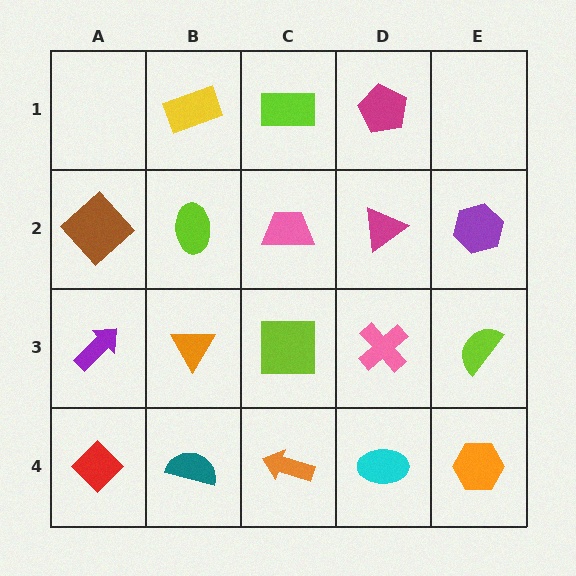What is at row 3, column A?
A purple arrow.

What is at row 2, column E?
A purple hexagon.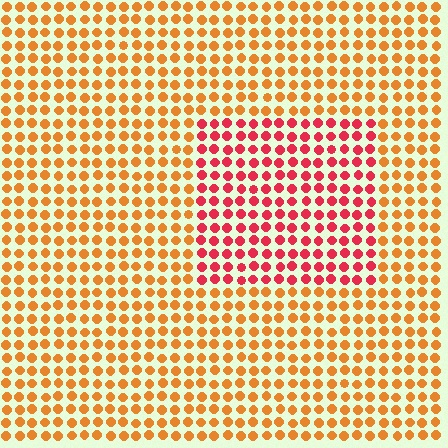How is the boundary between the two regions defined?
The boundary is defined purely by a slight shift in hue (about 40 degrees). Spacing, size, and orientation are identical on both sides.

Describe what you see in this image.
The image is filled with small orange elements in a uniform arrangement. A rectangle-shaped region is visible where the elements are tinted to a slightly different hue, forming a subtle color boundary.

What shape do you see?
I see a rectangle.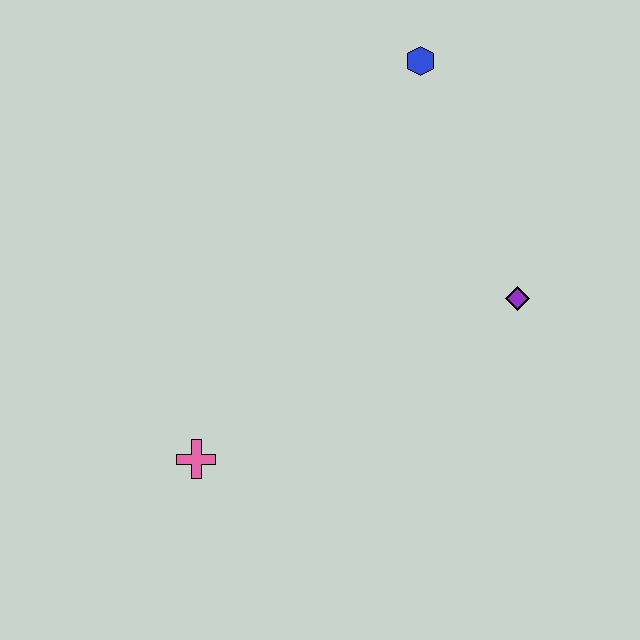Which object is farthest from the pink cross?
The blue hexagon is farthest from the pink cross.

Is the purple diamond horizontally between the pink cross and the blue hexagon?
No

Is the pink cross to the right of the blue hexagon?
No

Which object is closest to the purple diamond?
The blue hexagon is closest to the purple diamond.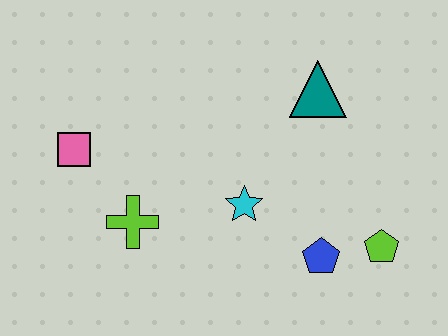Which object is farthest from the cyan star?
The pink square is farthest from the cyan star.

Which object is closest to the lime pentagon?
The blue pentagon is closest to the lime pentagon.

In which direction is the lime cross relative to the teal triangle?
The lime cross is to the left of the teal triangle.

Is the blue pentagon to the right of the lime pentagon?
No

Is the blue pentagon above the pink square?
No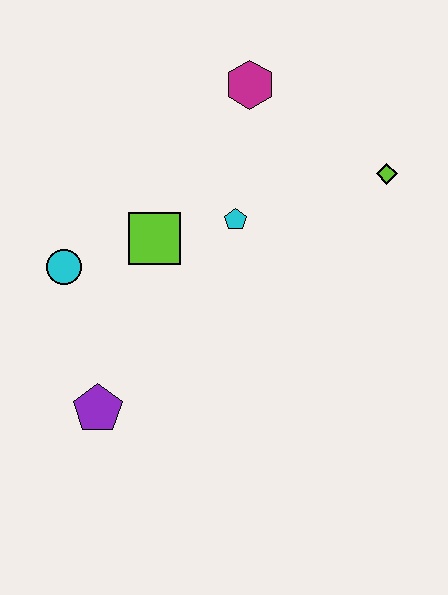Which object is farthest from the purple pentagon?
The lime diamond is farthest from the purple pentagon.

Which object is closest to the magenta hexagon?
The cyan pentagon is closest to the magenta hexagon.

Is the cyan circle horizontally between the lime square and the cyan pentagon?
No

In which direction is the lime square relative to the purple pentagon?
The lime square is above the purple pentagon.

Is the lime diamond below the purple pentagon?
No